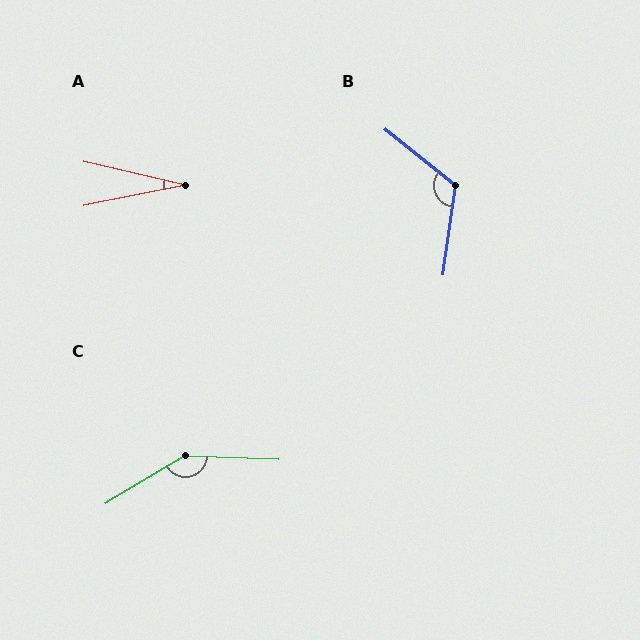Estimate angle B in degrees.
Approximately 120 degrees.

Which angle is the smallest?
A, at approximately 24 degrees.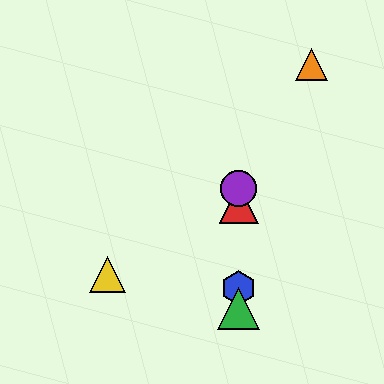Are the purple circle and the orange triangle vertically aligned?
No, the purple circle is at x≈239 and the orange triangle is at x≈311.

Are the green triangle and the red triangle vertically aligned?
Yes, both are at x≈239.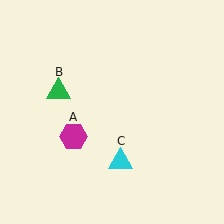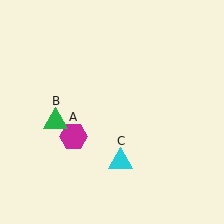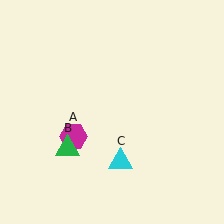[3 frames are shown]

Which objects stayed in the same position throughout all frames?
Magenta hexagon (object A) and cyan triangle (object C) remained stationary.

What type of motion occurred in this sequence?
The green triangle (object B) rotated counterclockwise around the center of the scene.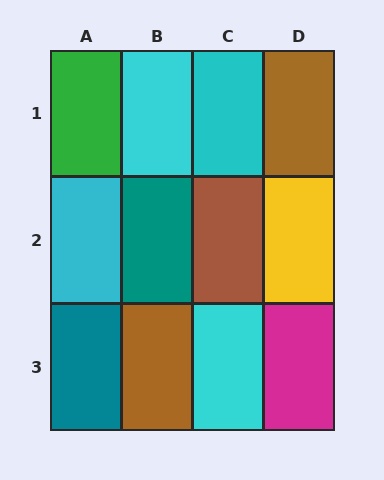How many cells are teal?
2 cells are teal.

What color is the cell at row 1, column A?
Green.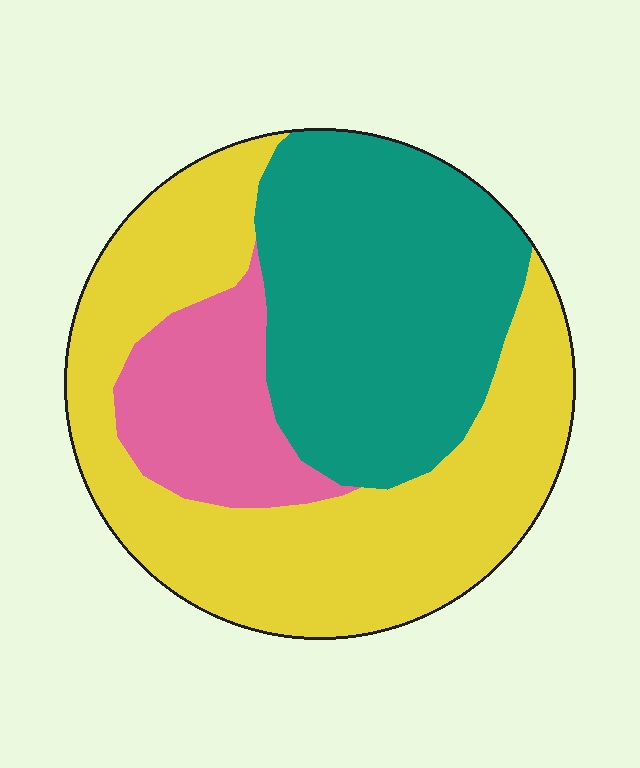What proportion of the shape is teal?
Teal takes up between a third and a half of the shape.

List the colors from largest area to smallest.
From largest to smallest: yellow, teal, pink.